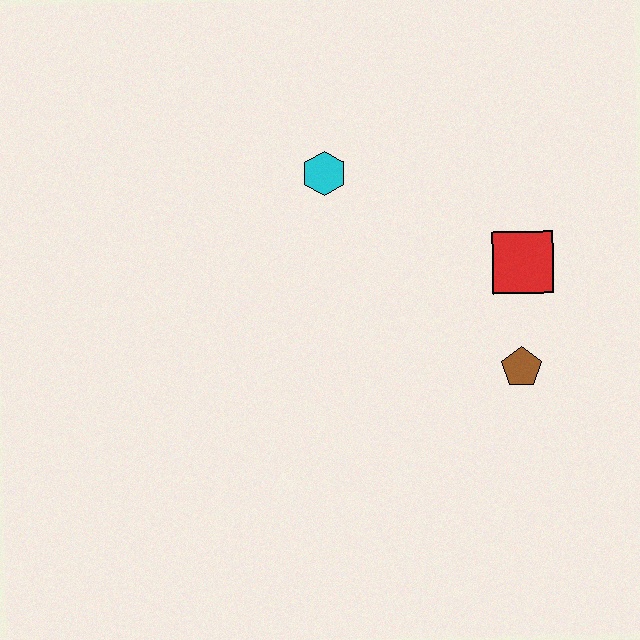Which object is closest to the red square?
The brown pentagon is closest to the red square.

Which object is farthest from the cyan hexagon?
The brown pentagon is farthest from the cyan hexagon.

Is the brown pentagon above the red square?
No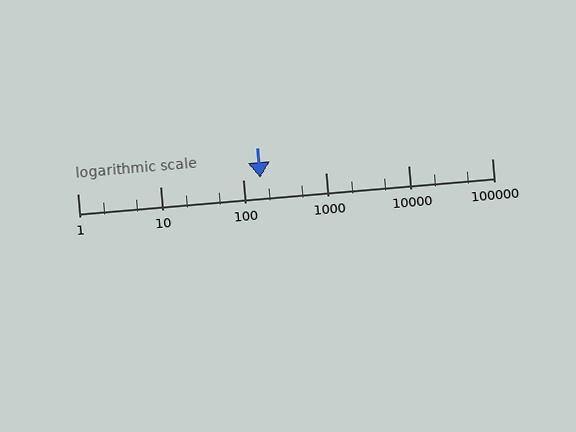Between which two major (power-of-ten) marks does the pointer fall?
The pointer is between 100 and 1000.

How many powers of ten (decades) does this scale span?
The scale spans 5 decades, from 1 to 100000.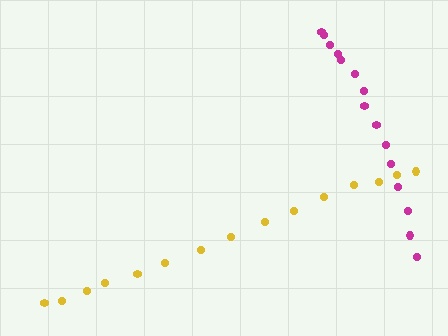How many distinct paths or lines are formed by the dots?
There are 2 distinct paths.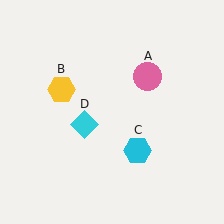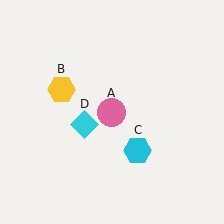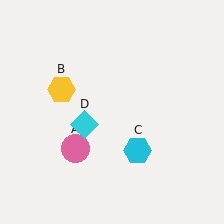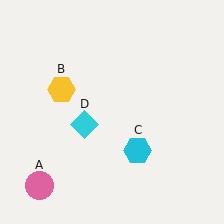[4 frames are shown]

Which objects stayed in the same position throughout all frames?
Yellow hexagon (object B) and cyan hexagon (object C) and cyan diamond (object D) remained stationary.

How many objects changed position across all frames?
1 object changed position: pink circle (object A).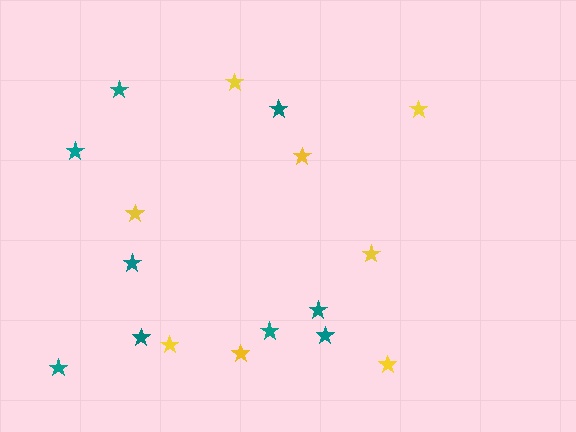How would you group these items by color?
There are 2 groups: one group of yellow stars (8) and one group of teal stars (9).